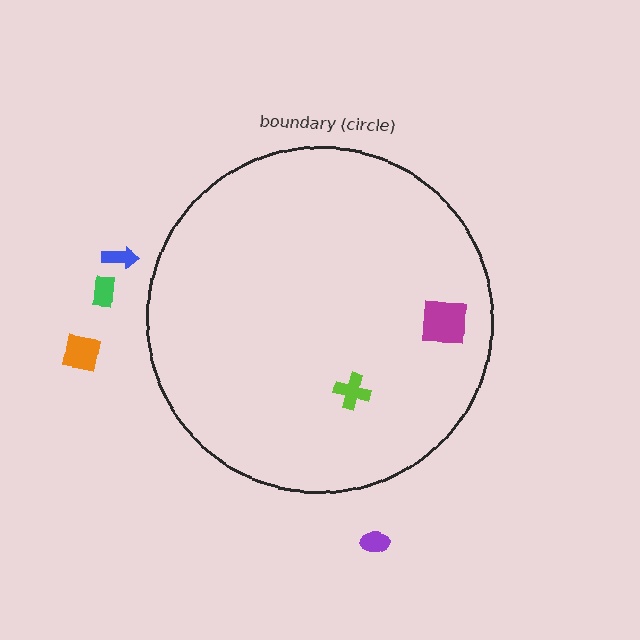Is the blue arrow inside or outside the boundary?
Outside.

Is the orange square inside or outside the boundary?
Outside.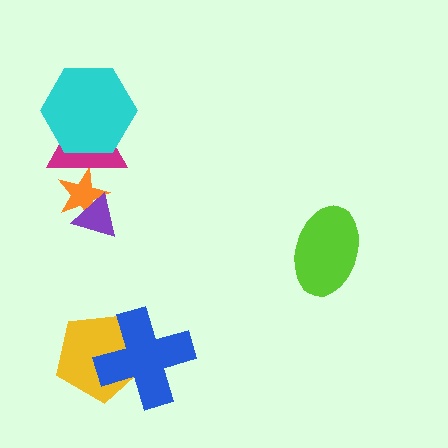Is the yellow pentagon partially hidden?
Yes, it is partially covered by another shape.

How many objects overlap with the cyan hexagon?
1 object overlaps with the cyan hexagon.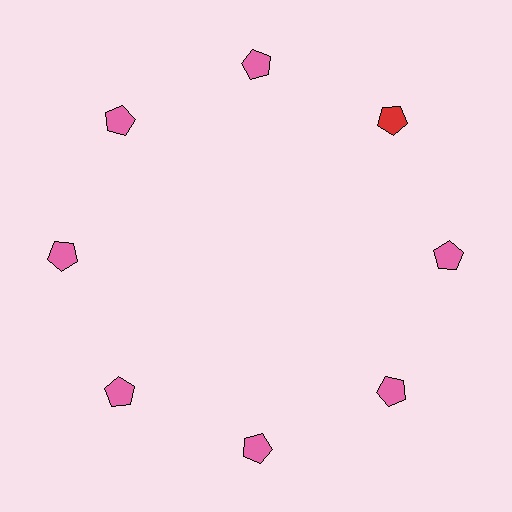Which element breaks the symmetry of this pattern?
The red pentagon at roughly the 2 o'clock position breaks the symmetry. All other shapes are pink pentagons.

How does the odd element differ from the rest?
It has a different color: red instead of pink.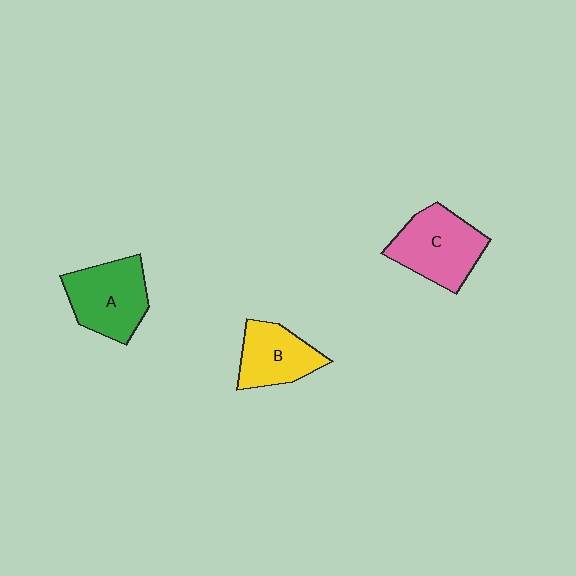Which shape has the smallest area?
Shape B (yellow).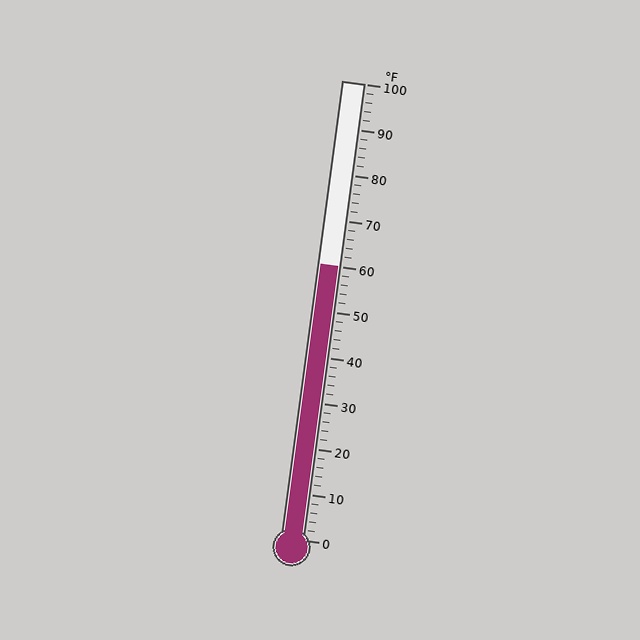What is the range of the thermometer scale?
The thermometer scale ranges from 0°F to 100°F.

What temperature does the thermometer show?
The thermometer shows approximately 60°F.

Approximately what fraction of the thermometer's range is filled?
The thermometer is filled to approximately 60% of its range.